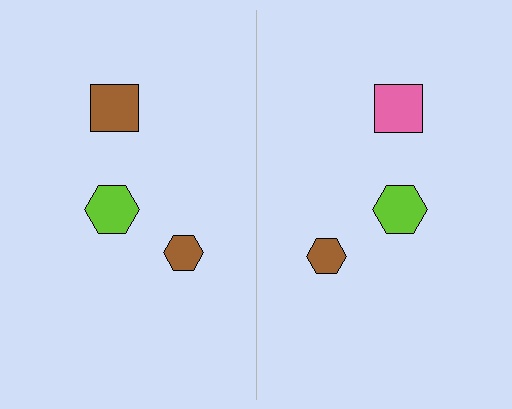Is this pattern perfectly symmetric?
No, the pattern is not perfectly symmetric. The pink square on the right side breaks the symmetry — its mirror counterpart is brown.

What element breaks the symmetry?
The pink square on the right side breaks the symmetry — its mirror counterpart is brown.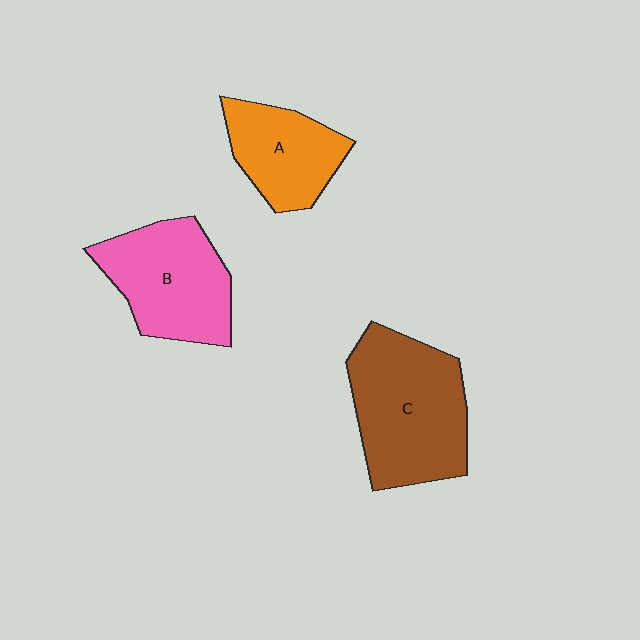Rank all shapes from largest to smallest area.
From largest to smallest: C (brown), B (pink), A (orange).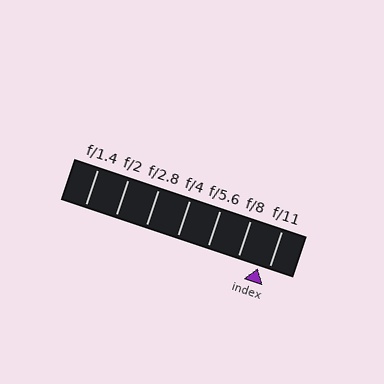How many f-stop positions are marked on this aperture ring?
There are 7 f-stop positions marked.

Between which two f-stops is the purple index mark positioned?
The index mark is between f/8 and f/11.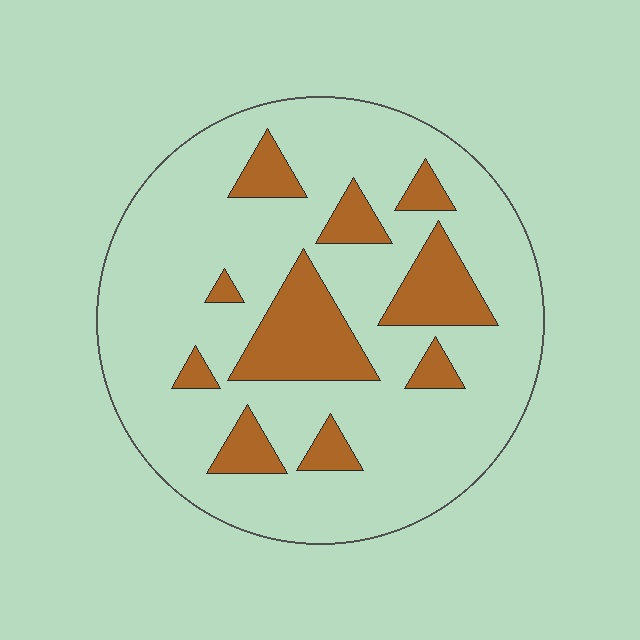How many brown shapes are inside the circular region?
10.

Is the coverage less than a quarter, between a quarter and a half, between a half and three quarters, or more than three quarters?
Less than a quarter.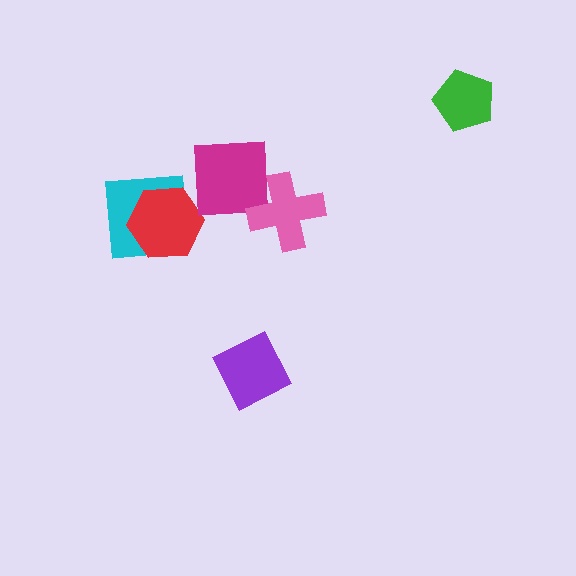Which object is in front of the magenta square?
The pink cross is in front of the magenta square.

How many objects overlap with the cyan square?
1 object overlaps with the cyan square.